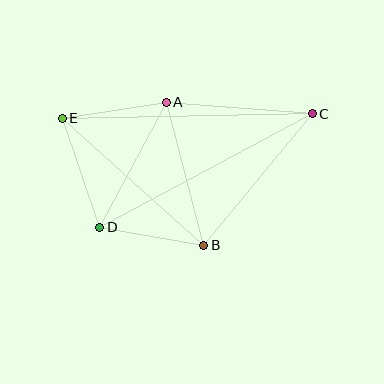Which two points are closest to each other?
Points A and E are closest to each other.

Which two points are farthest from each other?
Points C and E are farthest from each other.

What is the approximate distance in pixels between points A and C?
The distance between A and C is approximately 146 pixels.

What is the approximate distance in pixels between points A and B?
The distance between A and B is approximately 148 pixels.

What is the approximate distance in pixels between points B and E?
The distance between B and E is approximately 190 pixels.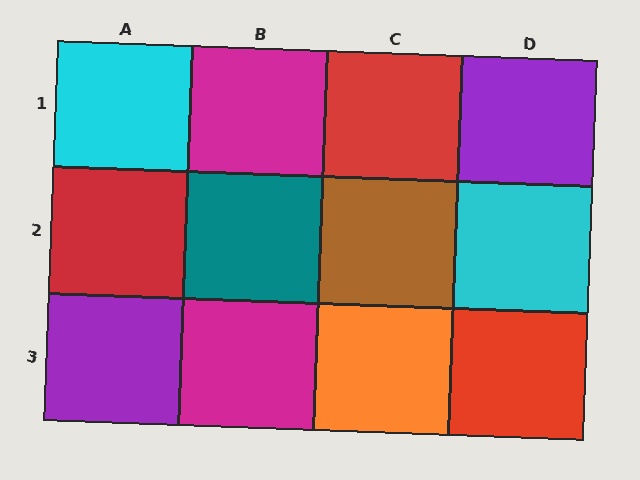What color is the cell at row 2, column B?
Teal.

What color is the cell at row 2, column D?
Cyan.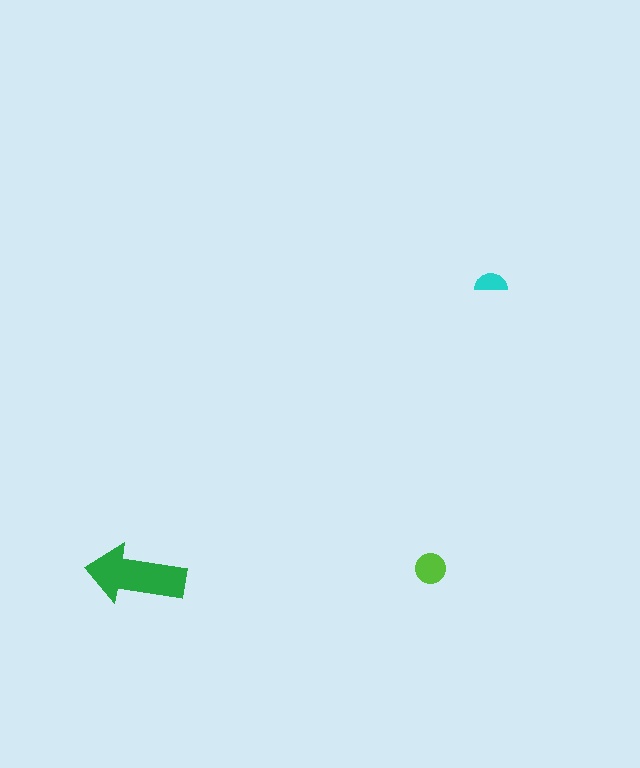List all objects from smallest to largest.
The cyan semicircle, the lime circle, the green arrow.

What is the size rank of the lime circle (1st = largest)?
2nd.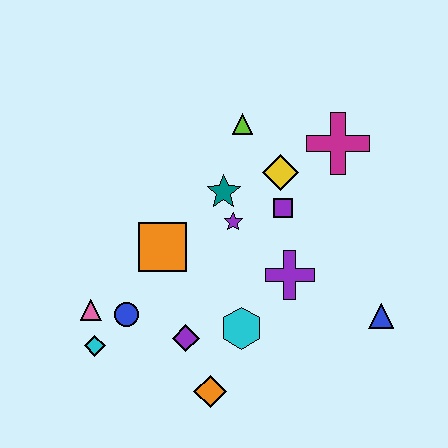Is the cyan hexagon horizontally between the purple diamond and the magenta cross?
Yes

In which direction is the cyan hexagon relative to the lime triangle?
The cyan hexagon is below the lime triangle.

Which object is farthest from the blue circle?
The magenta cross is farthest from the blue circle.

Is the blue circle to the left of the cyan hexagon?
Yes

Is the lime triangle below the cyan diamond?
No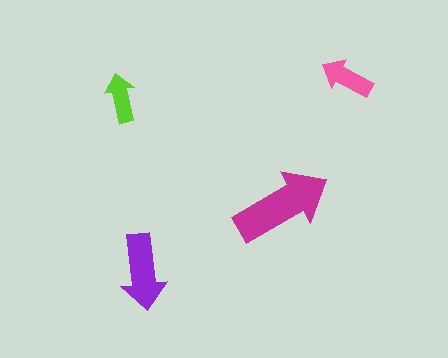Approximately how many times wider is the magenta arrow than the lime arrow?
About 2 times wider.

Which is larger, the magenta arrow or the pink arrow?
The magenta one.